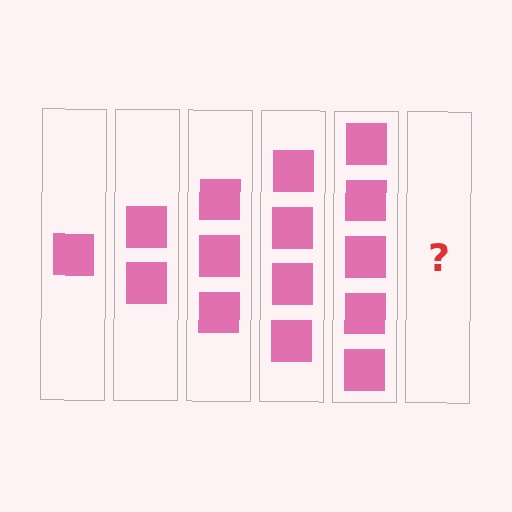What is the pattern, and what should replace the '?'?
The pattern is that each step adds one more square. The '?' should be 6 squares.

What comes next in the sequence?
The next element should be 6 squares.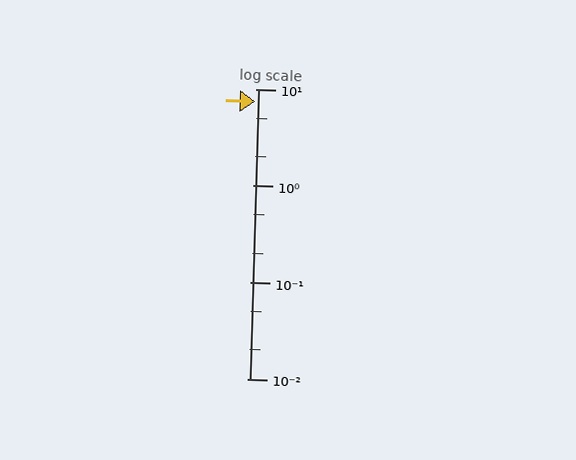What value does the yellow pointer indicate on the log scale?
The pointer indicates approximately 7.5.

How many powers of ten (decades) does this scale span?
The scale spans 3 decades, from 0.01 to 10.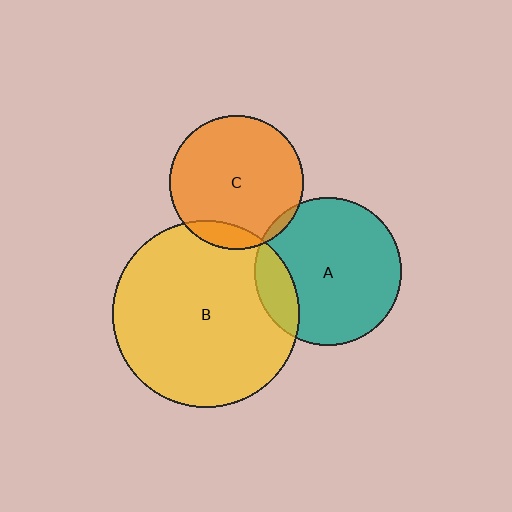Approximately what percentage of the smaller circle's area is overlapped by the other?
Approximately 10%.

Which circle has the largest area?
Circle B (yellow).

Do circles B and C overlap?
Yes.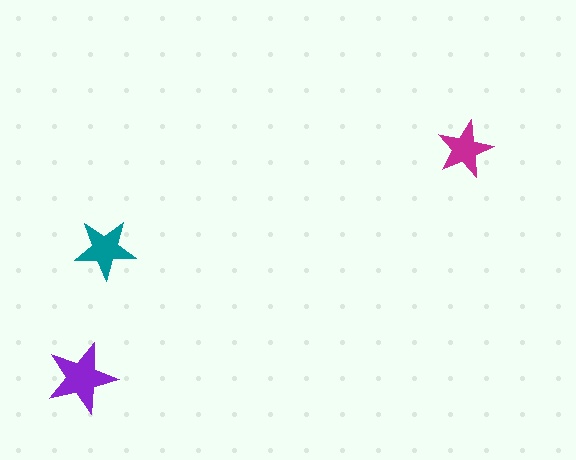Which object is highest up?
The magenta star is topmost.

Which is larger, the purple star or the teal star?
The purple one.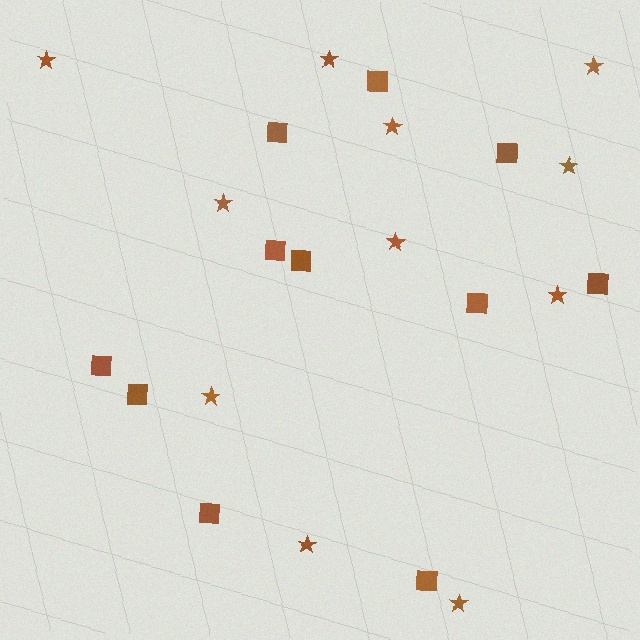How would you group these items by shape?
There are 2 groups: one group of stars (11) and one group of squares (11).